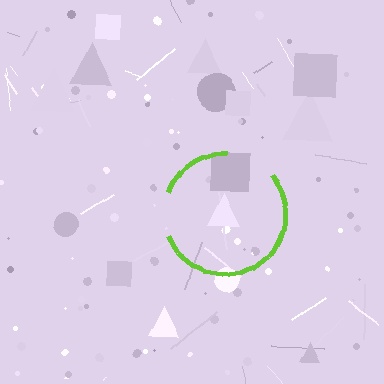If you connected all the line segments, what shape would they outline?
They would outline a circle.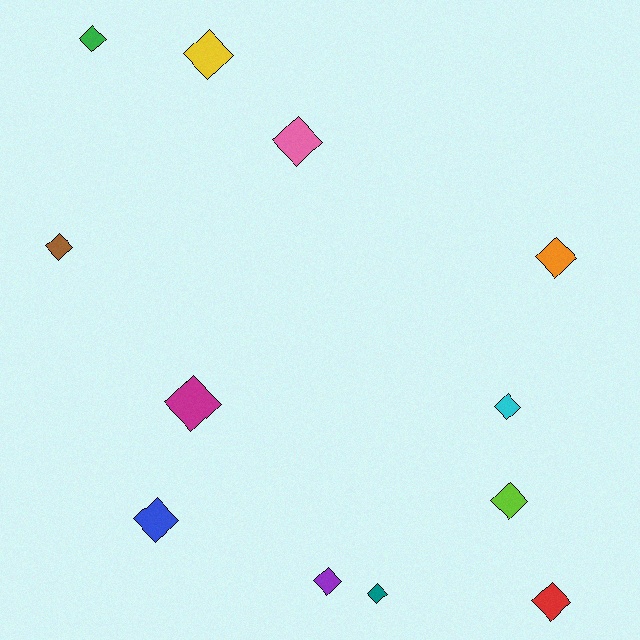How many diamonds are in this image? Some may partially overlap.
There are 12 diamonds.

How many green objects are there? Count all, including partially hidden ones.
There is 1 green object.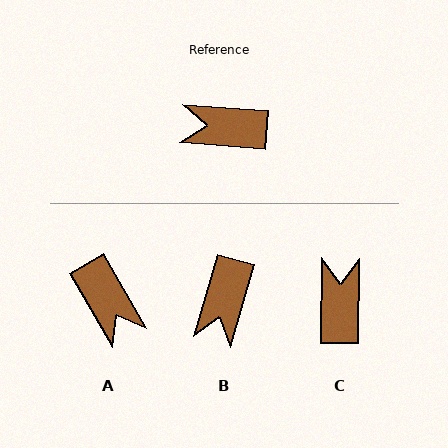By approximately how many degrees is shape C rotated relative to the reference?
Approximately 86 degrees clockwise.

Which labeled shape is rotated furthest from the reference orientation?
A, about 124 degrees away.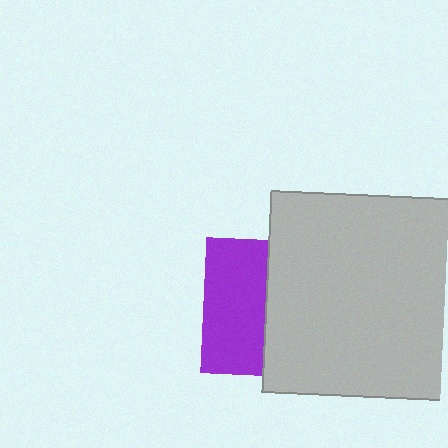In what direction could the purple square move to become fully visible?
The purple square could move left. That would shift it out from behind the light gray rectangle entirely.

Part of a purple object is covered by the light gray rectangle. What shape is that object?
It is a square.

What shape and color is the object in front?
The object in front is a light gray rectangle.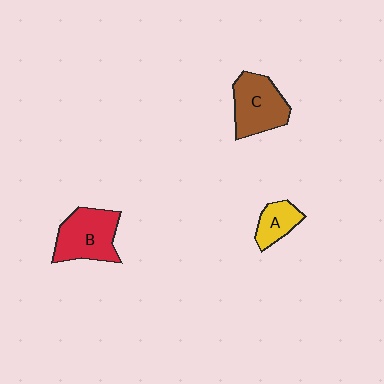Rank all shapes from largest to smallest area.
From largest to smallest: B (red), C (brown), A (yellow).